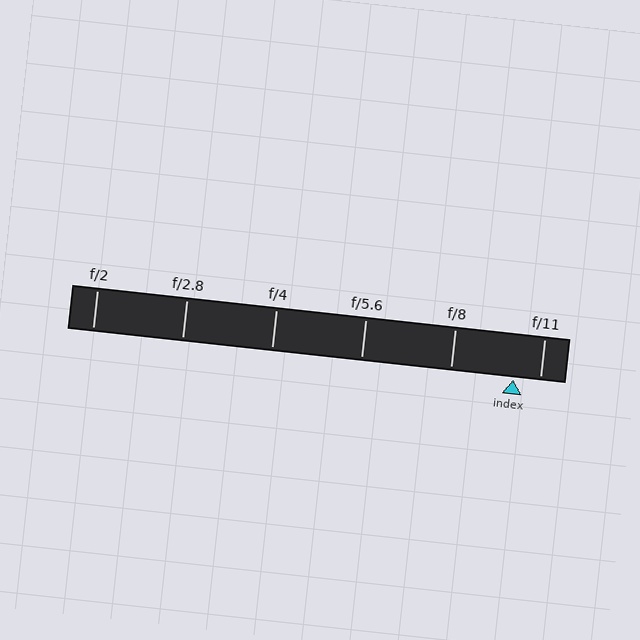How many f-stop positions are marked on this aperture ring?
There are 6 f-stop positions marked.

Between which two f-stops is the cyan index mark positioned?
The index mark is between f/8 and f/11.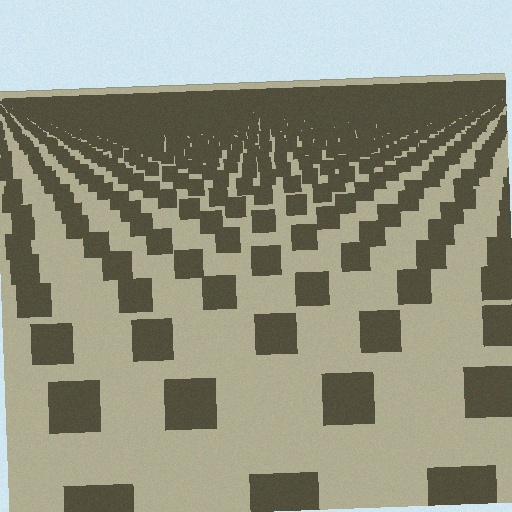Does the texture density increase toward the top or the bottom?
Density increases toward the top.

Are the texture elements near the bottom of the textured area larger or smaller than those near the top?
Larger. Near the bottom, elements are closer to the viewer and appear at a bigger on-screen size.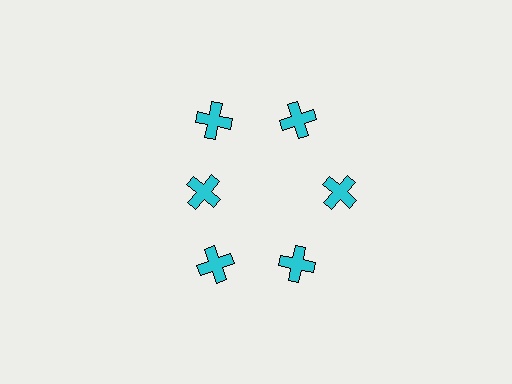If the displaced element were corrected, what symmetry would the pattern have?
It would have 6-fold rotational symmetry — the pattern would map onto itself every 60 degrees.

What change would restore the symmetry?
The symmetry would be restored by moving it outward, back onto the ring so that all 6 crosses sit at equal angles and equal distance from the center.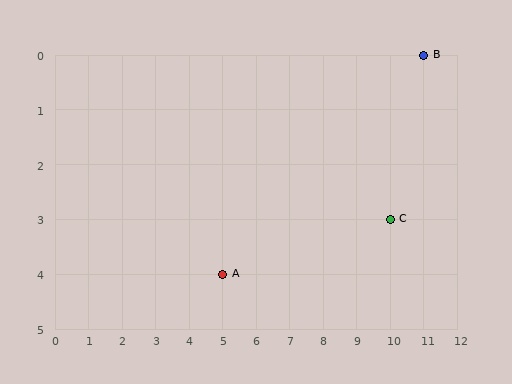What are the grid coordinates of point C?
Point C is at grid coordinates (10, 3).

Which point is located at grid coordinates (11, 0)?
Point B is at (11, 0).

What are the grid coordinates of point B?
Point B is at grid coordinates (11, 0).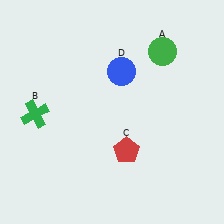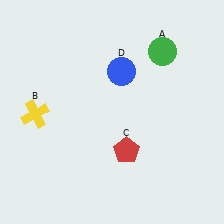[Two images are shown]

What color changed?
The cross (B) changed from green in Image 1 to yellow in Image 2.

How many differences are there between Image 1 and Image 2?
There is 1 difference between the two images.